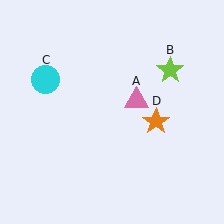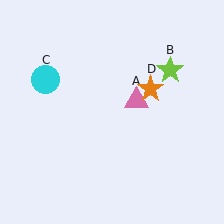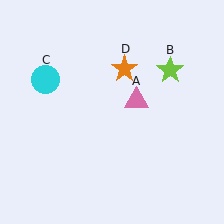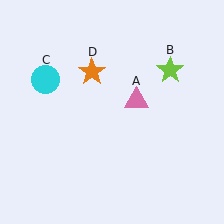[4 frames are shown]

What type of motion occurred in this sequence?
The orange star (object D) rotated counterclockwise around the center of the scene.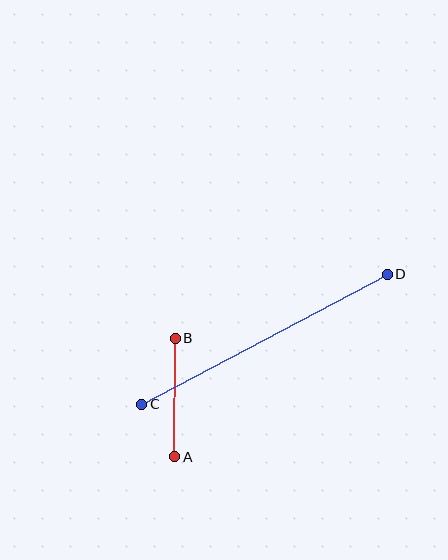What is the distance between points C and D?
The distance is approximately 278 pixels.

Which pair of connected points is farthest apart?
Points C and D are farthest apart.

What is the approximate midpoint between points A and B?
The midpoint is at approximately (175, 398) pixels.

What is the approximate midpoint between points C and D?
The midpoint is at approximately (264, 339) pixels.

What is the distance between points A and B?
The distance is approximately 118 pixels.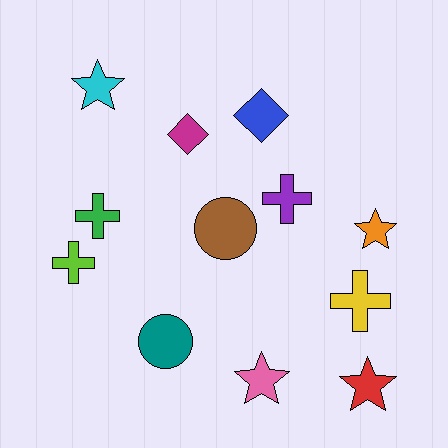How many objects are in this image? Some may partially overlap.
There are 12 objects.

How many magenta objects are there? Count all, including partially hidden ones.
There is 1 magenta object.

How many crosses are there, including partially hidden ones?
There are 4 crosses.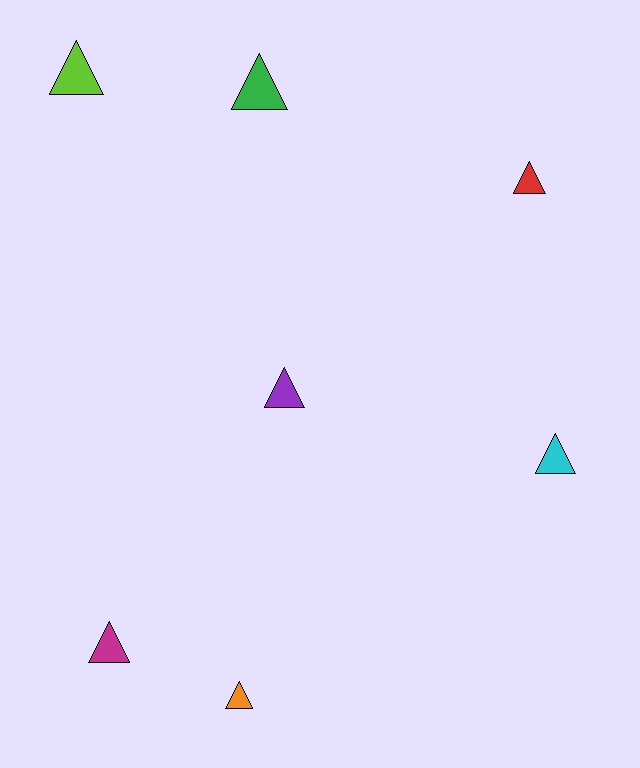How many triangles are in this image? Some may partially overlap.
There are 7 triangles.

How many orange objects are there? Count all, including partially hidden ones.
There is 1 orange object.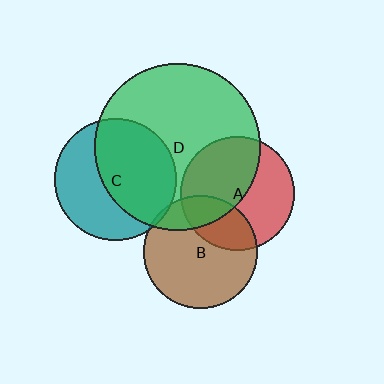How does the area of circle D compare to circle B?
Approximately 2.1 times.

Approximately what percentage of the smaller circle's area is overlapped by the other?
Approximately 30%.